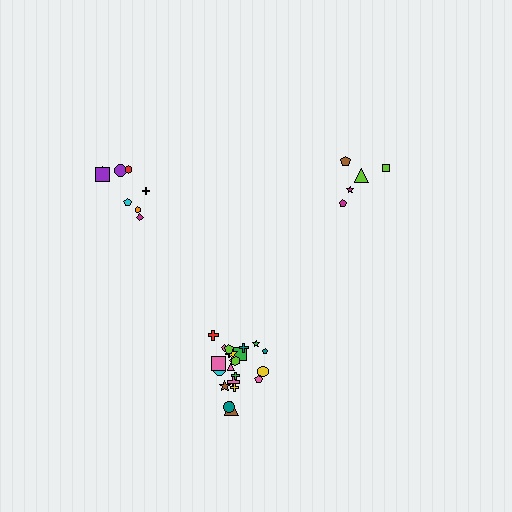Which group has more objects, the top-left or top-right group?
The top-left group.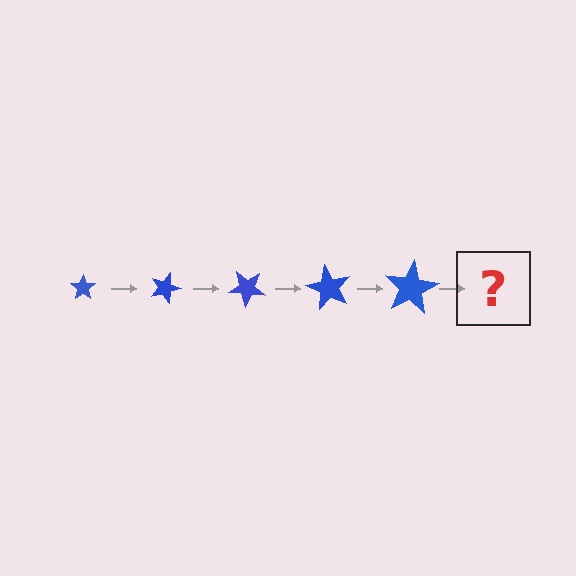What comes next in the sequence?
The next element should be a star, larger than the previous one and rotated 100 degrees from the start.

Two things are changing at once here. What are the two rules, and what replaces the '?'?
The two rules are that the star grows larger each step and it rotates 20 degrees each step. The '?' should be a star, larger than the previous one and rotated 100 degrees from the start.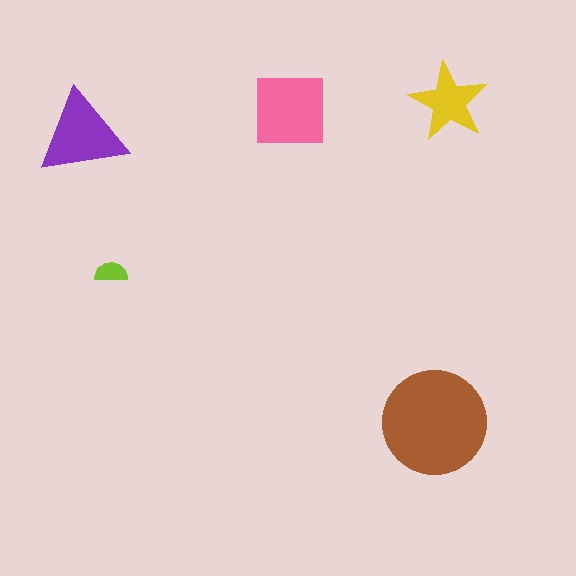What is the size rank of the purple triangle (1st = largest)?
3rd.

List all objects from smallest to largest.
The lime semicircle, the yellow star, the purple triangle, the pink square, the brown circle.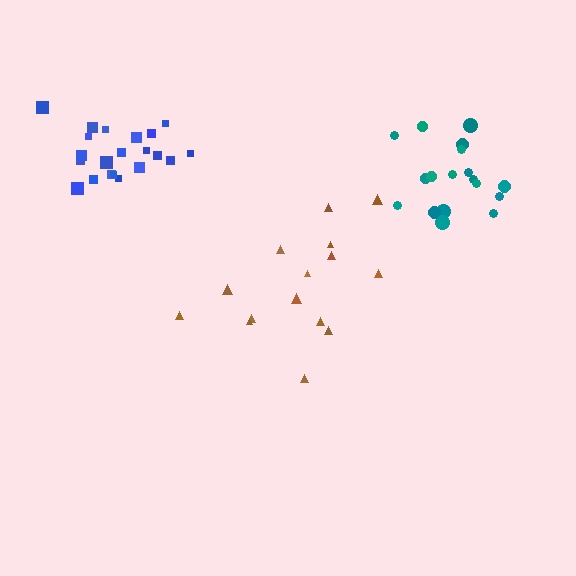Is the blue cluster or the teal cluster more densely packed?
Blue.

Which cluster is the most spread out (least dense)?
Brown.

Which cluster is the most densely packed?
Blue.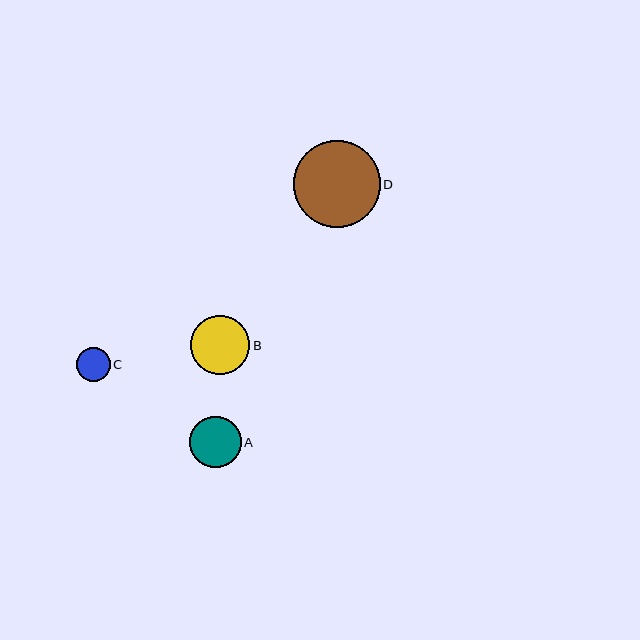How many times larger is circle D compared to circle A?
Circle D is approximately 1.7 times the size of circle A.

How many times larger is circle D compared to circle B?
Circle D is approximately 1.5 times the size of circle B.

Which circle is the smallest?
Circle C is the smallest with a size of approximately 34 pixels.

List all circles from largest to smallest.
From largest to smallest: D, B, A, C.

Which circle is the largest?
Circle D is the largest with a size of approximately 87 pixels.